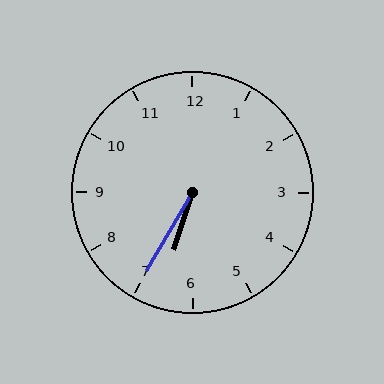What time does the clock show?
6:35.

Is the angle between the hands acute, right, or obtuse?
It is acute.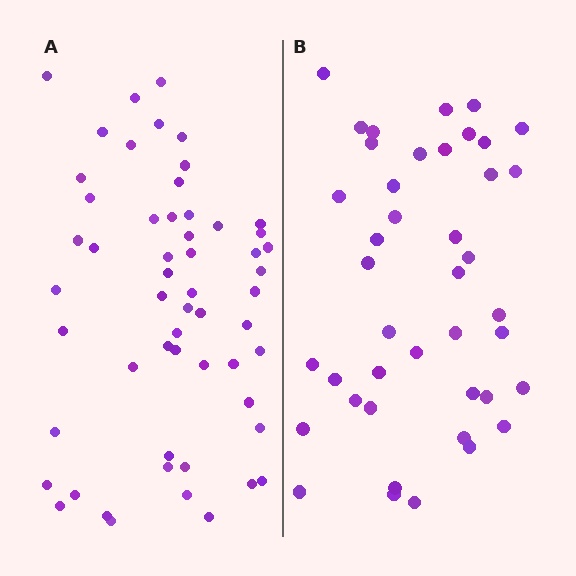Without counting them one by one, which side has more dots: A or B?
Region A (the left region) has more dots.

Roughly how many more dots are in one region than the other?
Region A has approximately 15 more dots than region B.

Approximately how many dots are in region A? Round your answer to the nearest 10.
About 60 dots. (The exact count is 56, which rounds to 60.)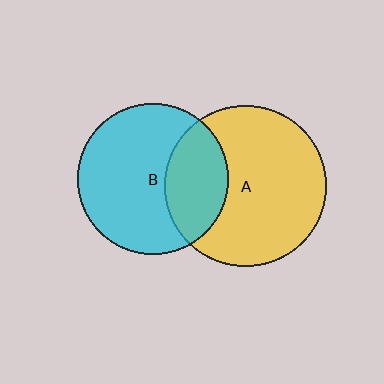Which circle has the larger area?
Circle A (yellow).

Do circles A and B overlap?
Yes.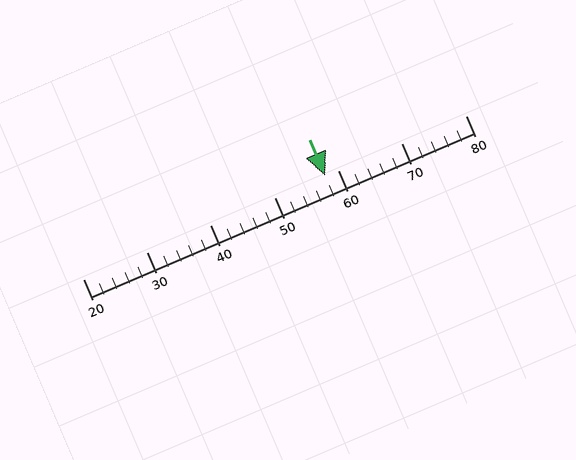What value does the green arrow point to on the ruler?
The green arrow points to approximately 58.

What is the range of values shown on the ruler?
The ruler shows values from 20 to 80.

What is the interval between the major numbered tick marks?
The major tick marks are spaced 10 units apart.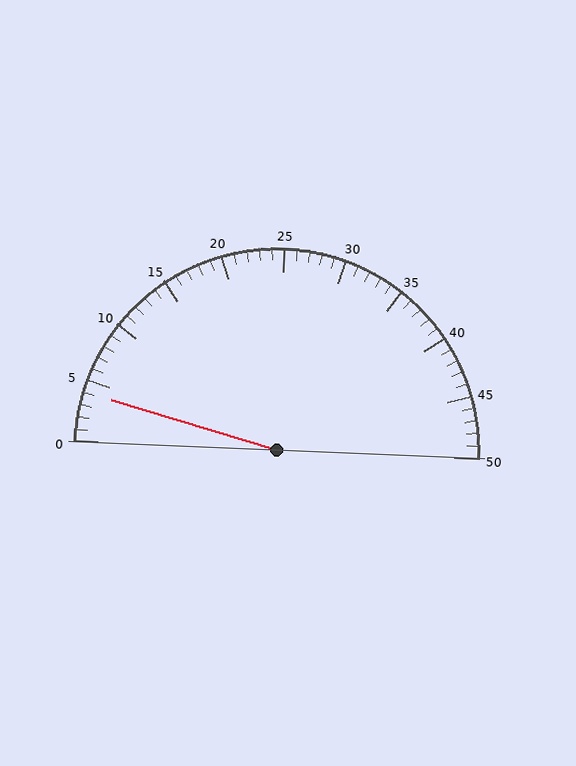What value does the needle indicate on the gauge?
The needle indicates approximately 4.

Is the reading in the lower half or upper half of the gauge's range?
The reading is in the lower half of the range (0 to 50).